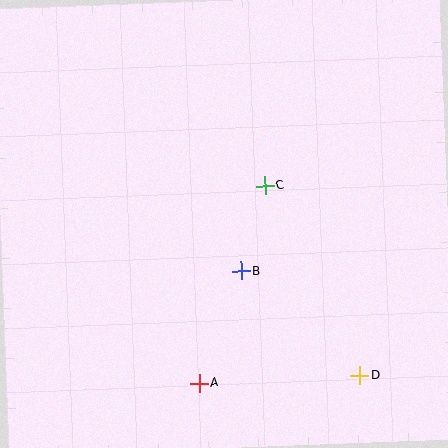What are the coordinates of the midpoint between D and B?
The midpoint between D and B is at (300, 323).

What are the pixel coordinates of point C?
Point C is at (265, 186).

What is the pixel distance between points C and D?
The distance between C and D is 212 pixels.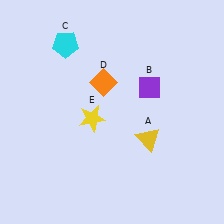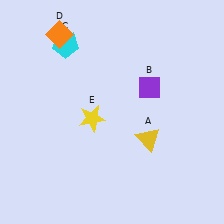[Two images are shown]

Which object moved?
The orange diamond (D) moved up.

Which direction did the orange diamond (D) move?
The orange diamond (D) moved up.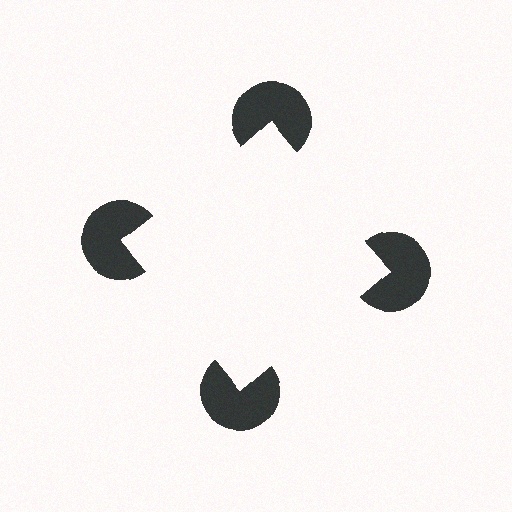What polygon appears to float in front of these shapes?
An illusory square — its edges are inferred from the aligned wedge cuts in the pac-man discs, not physically drawn.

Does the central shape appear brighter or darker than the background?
It typically appears slightly brighter than the background, even though no actual brightness change is drawn.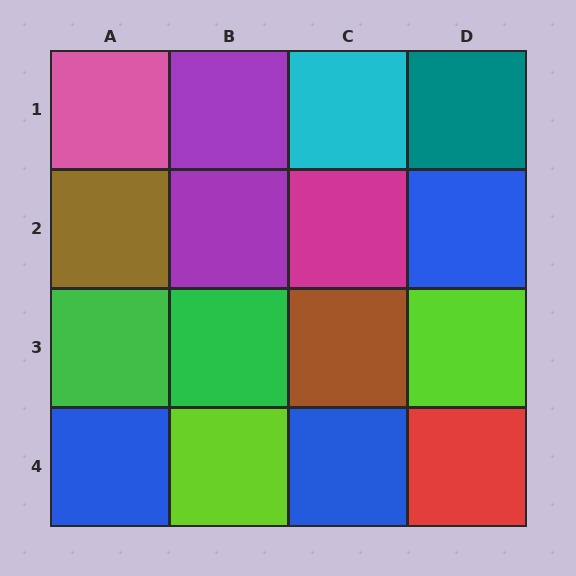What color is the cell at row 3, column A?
Green.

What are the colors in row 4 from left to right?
Blue, lime, blue, red.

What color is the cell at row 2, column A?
Brown.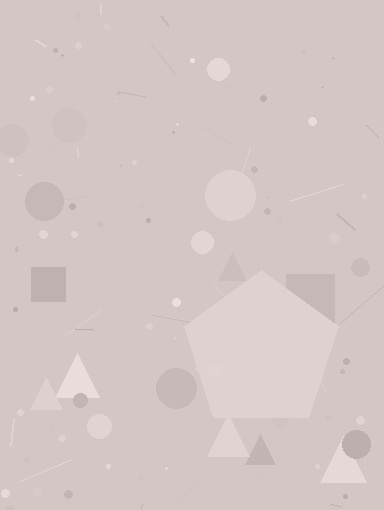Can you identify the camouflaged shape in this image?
The camouflaged shape is a pentagon.